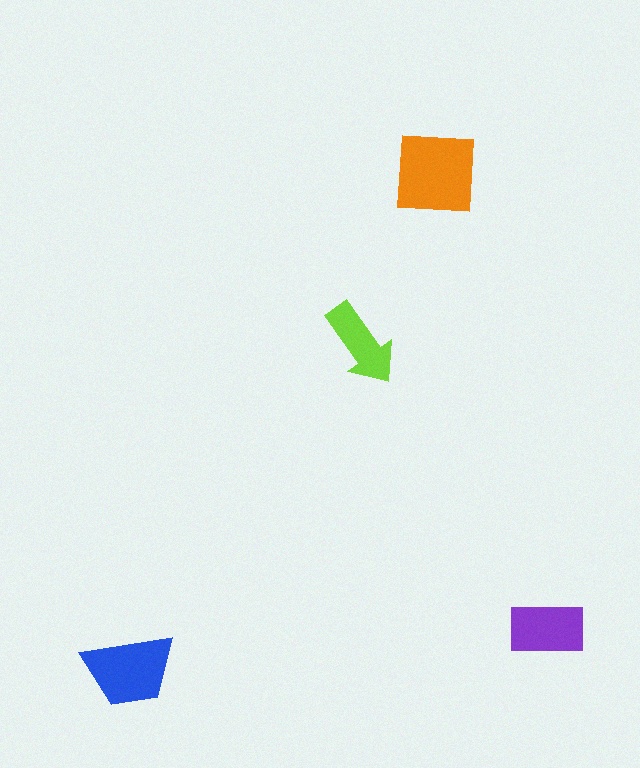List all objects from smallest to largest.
The lime arrow, the purple rectangle, the blue trapezoid, the orange square.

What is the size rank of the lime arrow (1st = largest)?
4th.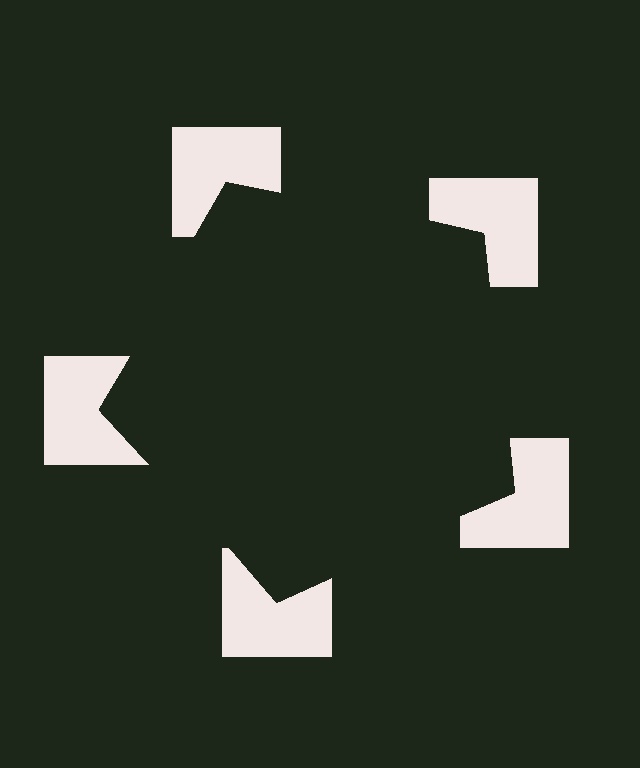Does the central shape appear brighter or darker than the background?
It typically appears slightly darker than the background, even though no actual brightness change is drawn.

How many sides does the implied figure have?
5 sides.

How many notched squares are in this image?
There are 5 — one at each vertex of the illusory pentagon.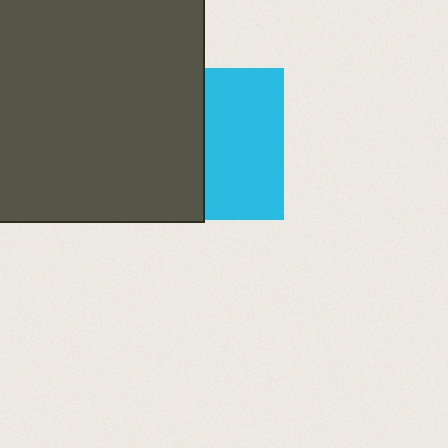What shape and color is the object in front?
The object in front is a dark gray rectangle.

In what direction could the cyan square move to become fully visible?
The cyan square could move right. That would shift it out from behind the dark gray rectangle entirely.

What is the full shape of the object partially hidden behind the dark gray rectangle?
The partially hidden object is a cyan square.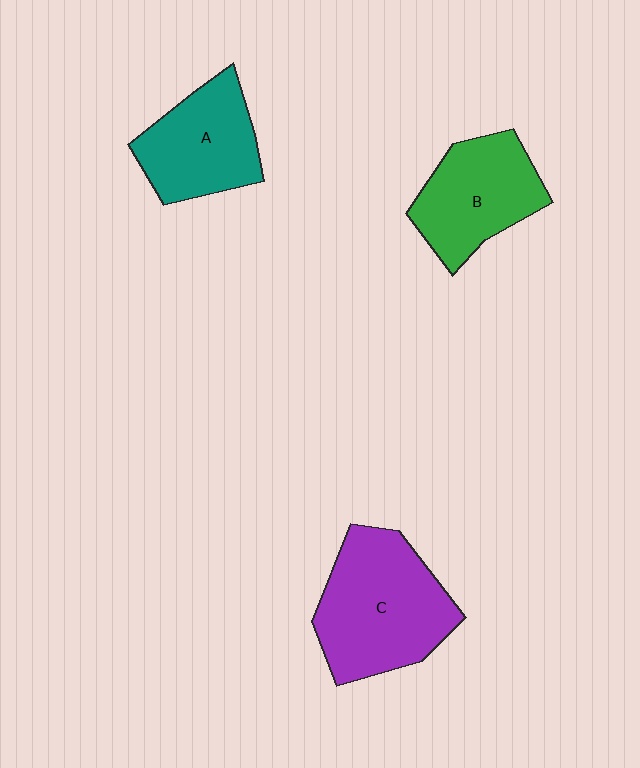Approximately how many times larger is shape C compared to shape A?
Approximately 1.4 times.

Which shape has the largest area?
Shape C (purple).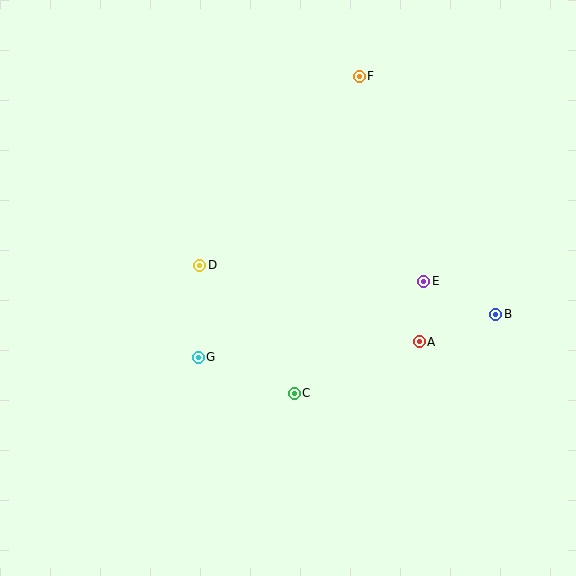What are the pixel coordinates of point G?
Point G is at (198, 357).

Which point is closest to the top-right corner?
Point F is closest to the top-right corner.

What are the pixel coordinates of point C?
Point C is at (294, 393).